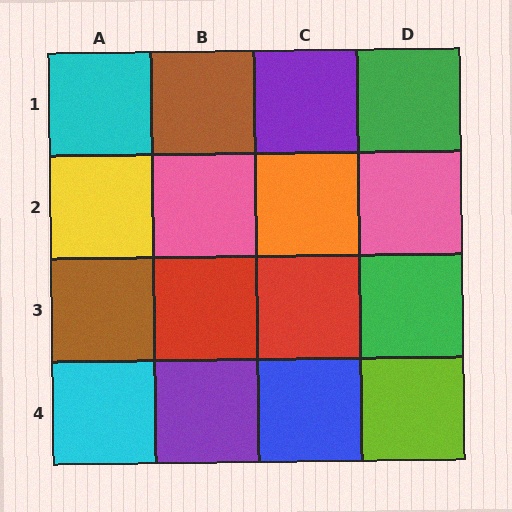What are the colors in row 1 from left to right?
Cyan, brown, purple, green.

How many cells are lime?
1 cell is lime.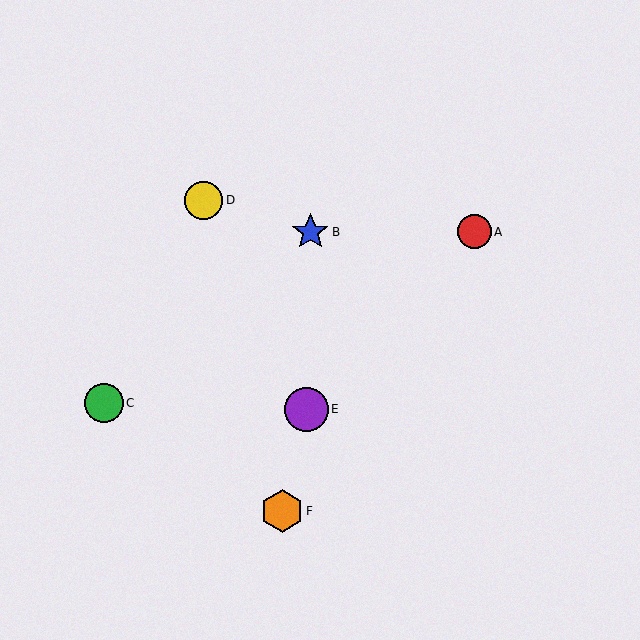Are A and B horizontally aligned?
Yes, both are at y≈232.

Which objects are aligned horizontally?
Objects A, B are aligned horizontally.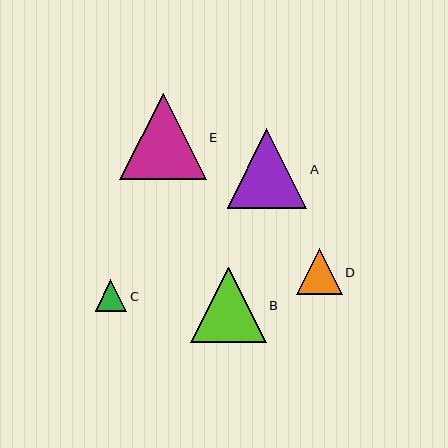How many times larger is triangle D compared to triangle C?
Triangle D is approximately 1.4 times the size of triangle C.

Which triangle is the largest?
Triangle E is the largest with a size of approximately 86 pixels.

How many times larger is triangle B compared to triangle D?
Triangle B is approximately 1.7 times the size of triangle D.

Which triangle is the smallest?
Triangle C is the smallest with a size of approximately 32 pixels.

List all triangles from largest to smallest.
From largest to smallest: E, A, B, D, C.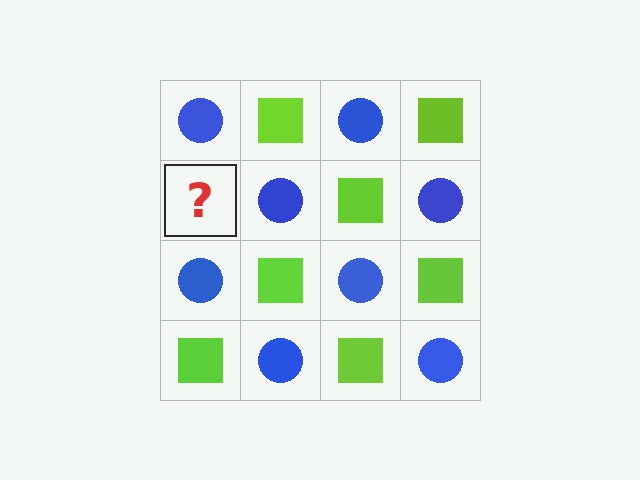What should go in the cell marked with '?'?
The missing cell should contain a lime square.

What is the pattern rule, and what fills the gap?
The rule is that it alternates blue circle and lime square in a checkerboard pattern. The gap should be filled with a lime square.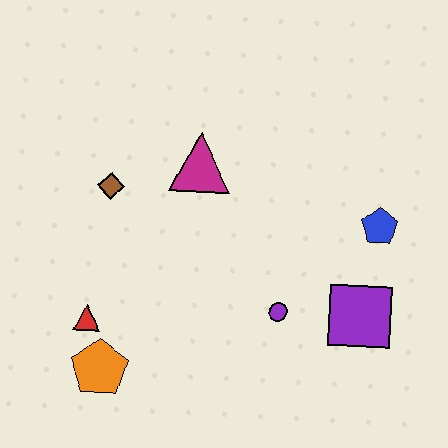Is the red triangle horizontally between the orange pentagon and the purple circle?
No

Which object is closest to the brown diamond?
The magenta triangle is closest to the brown diamond.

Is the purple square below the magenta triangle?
Yes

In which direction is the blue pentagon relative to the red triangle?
The blue pentagon is to the right of the red triangle.